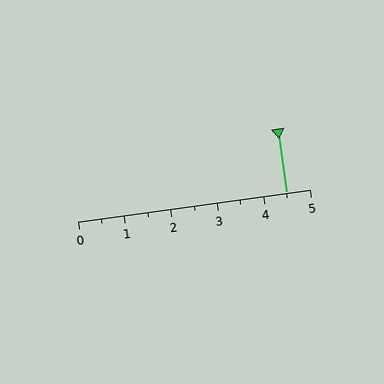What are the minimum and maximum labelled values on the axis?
The axis runs from 0 to 5.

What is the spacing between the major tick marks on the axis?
The major ticks are spaced 1 apart.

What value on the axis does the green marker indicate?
The marker indicates approximately 4.5.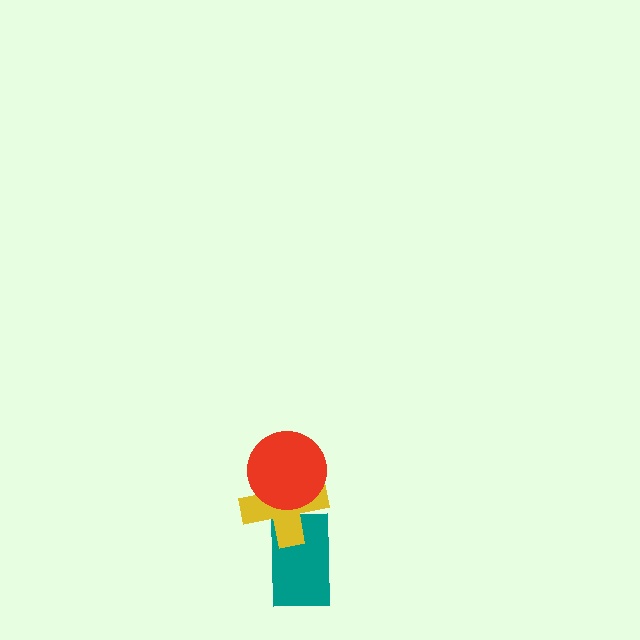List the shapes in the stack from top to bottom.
From top to bottom: the red circle, the yellow cross, the teal rectangle.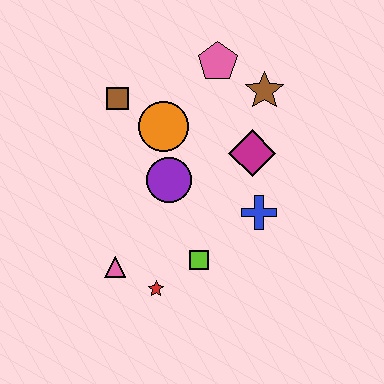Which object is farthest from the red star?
The pink pentagon is farthest from the red star.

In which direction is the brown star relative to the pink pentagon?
The brown star is to the right of the pink pentagon.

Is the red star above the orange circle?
No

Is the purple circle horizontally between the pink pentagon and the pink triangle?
Yes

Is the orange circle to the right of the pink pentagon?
No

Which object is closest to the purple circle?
The orange circle is closest to the purple circle.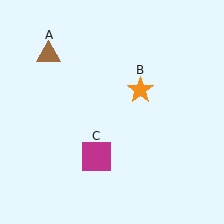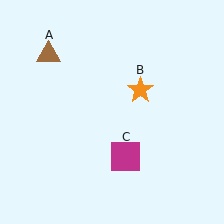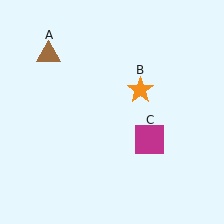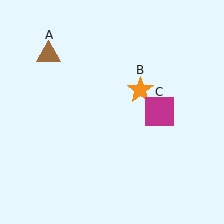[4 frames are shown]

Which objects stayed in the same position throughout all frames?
Brown triangle (object A) and orange star (object B) remained stationary.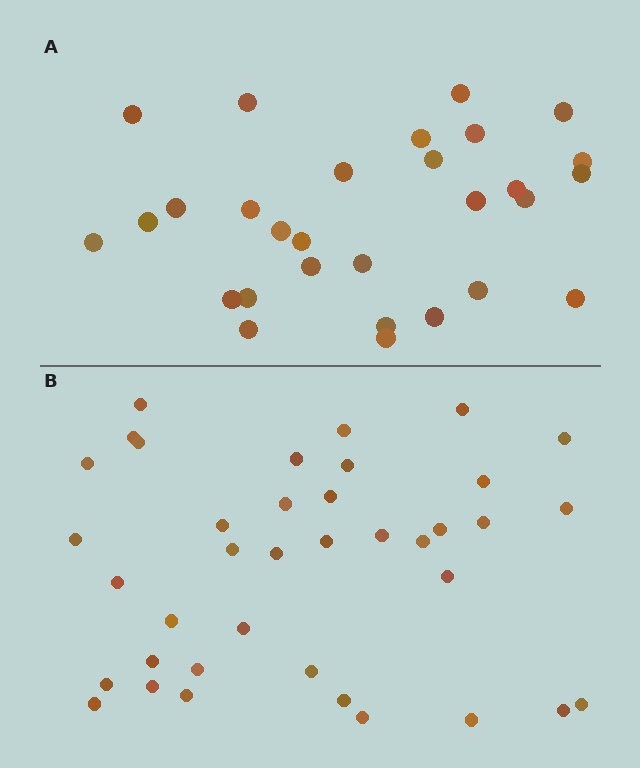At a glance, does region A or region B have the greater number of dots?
Region B (the bottom region) has more dots.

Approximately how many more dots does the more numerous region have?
Region B has roughly 8 or so more dots than region A.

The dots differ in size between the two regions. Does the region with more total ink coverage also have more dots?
No. Region A has more total ink coverage because its dots are larger, but region B actually contains more individual dots. Total area can be misleading — the number of items is what matters here.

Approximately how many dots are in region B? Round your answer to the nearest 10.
About 40 dots. (The exact count is 38, which rounds to 40.)